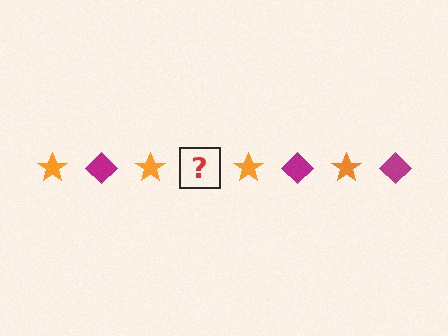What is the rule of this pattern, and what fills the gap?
The rule is that the pattern alternates between orange star and magenta diamond. The gap should be filled with a magenta diamond.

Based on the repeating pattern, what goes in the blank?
The blank should be a magenta diamond.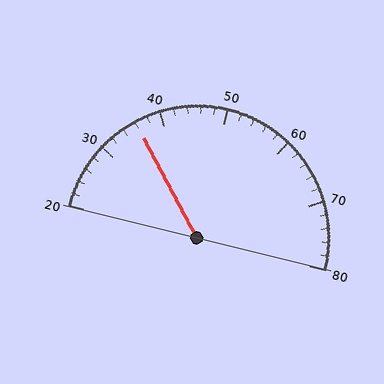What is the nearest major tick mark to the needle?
The nearest major tick mark is 40.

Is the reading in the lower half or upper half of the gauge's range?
The reading is in the lower half of the range (20 to 80).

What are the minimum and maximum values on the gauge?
The gauge ranges from 20 to 80.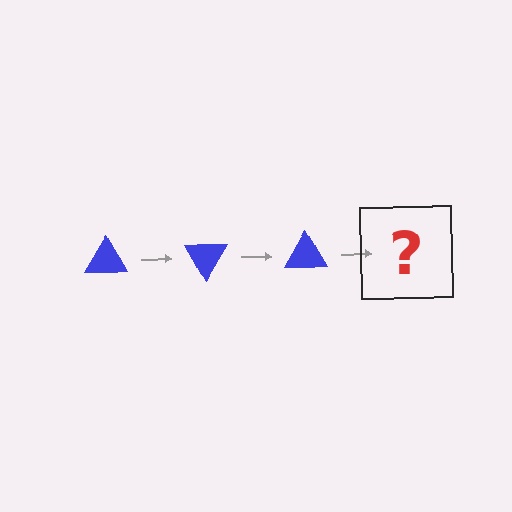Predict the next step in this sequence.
The next step is a blue triangle rotated 180 degrees.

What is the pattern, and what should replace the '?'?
The pattern is that the triangle rotates 60 degrees each step. The '?' should be a blue triangle rotated 180 degrees.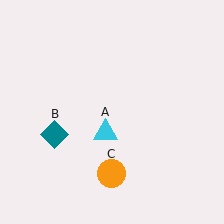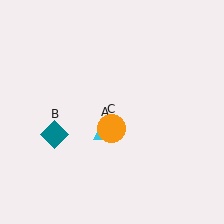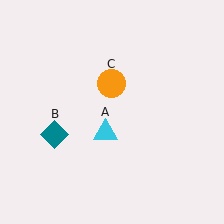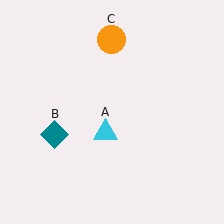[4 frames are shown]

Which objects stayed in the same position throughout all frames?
Cyan triangle (object A) and teal diamond (object B) remained stationary.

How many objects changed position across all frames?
1 object changed position: orange circle (object C).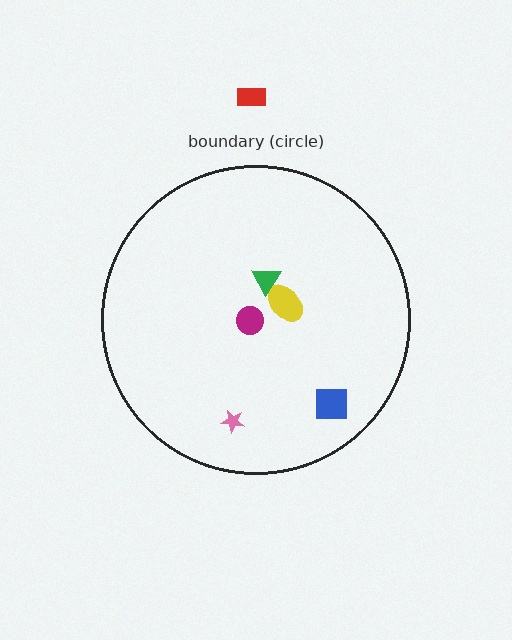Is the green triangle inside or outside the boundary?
Inside.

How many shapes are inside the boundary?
5 inside, 1 outside.